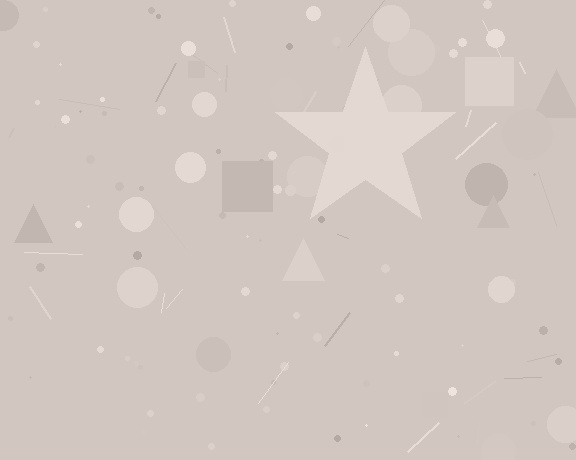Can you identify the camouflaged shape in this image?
The camouflaged shape is a star.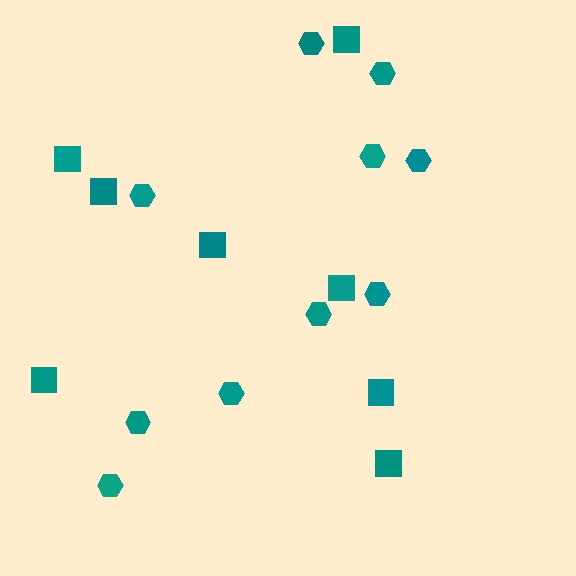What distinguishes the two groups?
There are 2 groups: one group of squares (8) and one group of hexagons (10).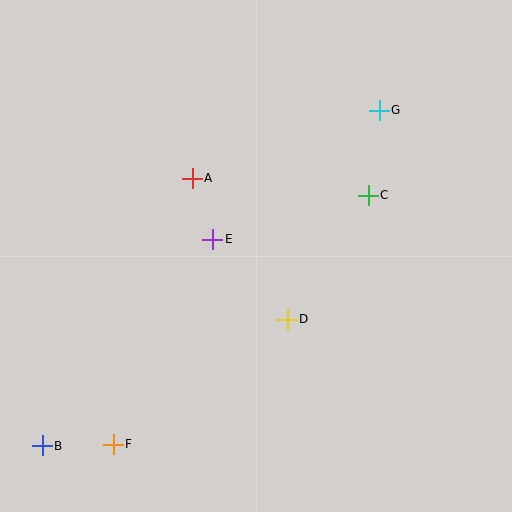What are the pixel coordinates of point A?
Point A is at (192, 178).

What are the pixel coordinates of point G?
Point G is at (379, 110).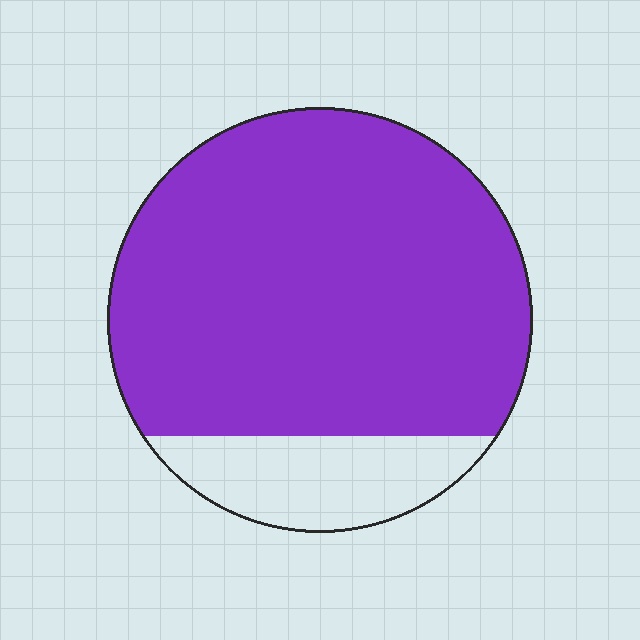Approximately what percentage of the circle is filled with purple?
Approximately 85%.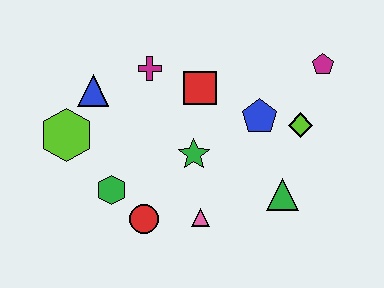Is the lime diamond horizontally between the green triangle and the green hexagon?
No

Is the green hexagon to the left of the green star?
Yes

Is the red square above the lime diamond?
Yes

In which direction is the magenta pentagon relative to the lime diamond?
The magenta pentagon is above the lime diamond.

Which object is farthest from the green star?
The magenta pentagon is farthest from the green star.